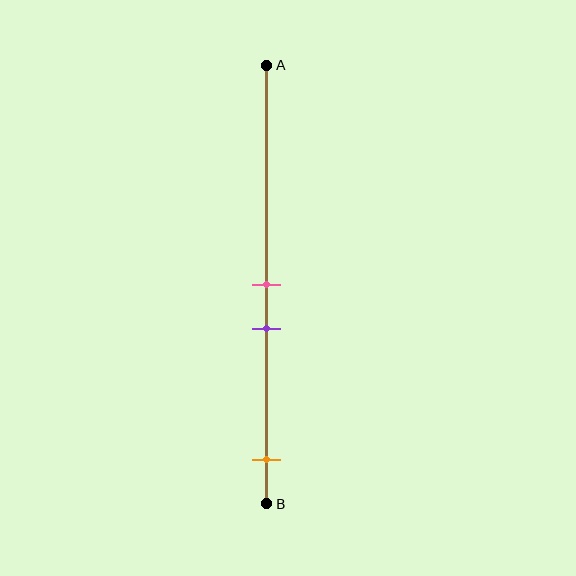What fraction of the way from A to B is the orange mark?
The orange mark is approximately 90% (0.9) of the way from A to B.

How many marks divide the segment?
There are 3 marks dividing the segment.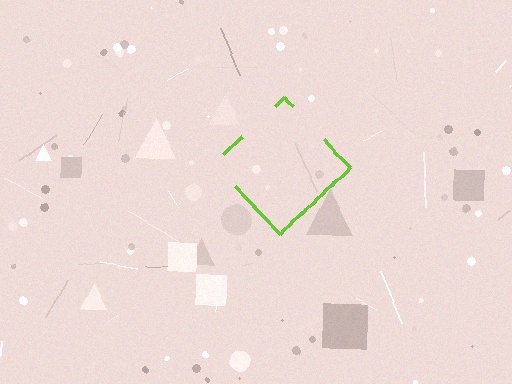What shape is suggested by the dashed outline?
The dashed outline suggests a diamond.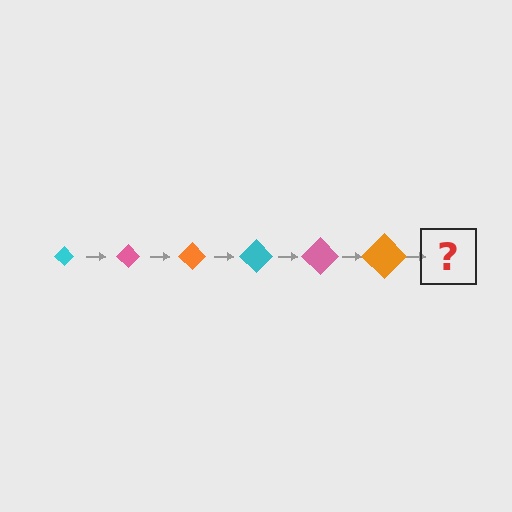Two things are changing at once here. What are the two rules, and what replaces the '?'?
The two rules are that the diamond grows larger each step and the color cycles through cyan, pink, and orange. The '?' should be a cyan diamond, larger than the previous one.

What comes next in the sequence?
The next element should be a cyan diamond, larger than the previous one.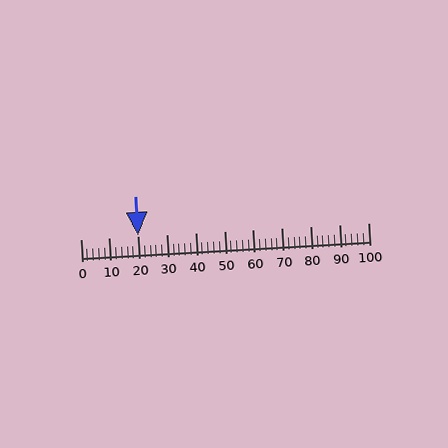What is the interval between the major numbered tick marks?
The major tick marks are spaced 10 units apart.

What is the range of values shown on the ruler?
The ruler shows values from 0 to 100.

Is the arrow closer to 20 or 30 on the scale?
The arrow is closer to 20.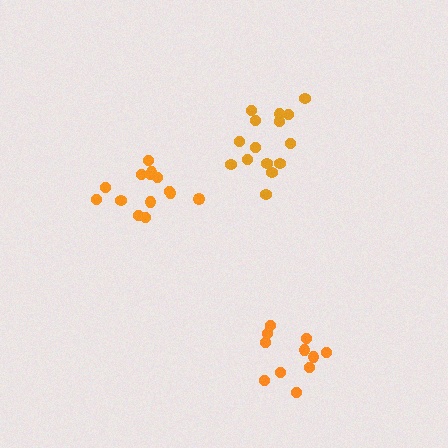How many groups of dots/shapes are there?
There are 3 groups.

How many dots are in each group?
Group 1: 15 dots, Group 2: 11 dots, Group 3: 14 dots (40 total).